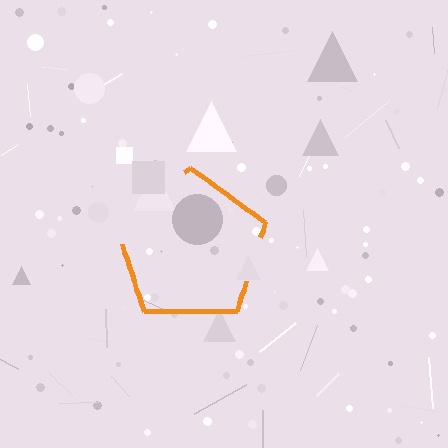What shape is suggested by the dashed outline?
The dashed outline suggests a pentagon.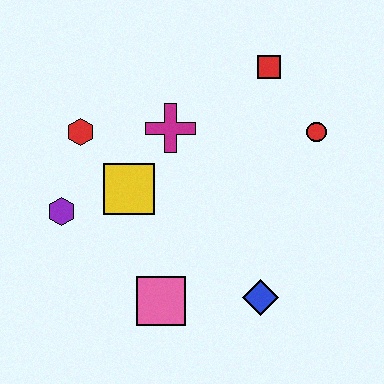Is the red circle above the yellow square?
Yes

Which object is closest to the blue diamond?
The pink square is closest to the blue diamond.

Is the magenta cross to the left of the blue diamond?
Yes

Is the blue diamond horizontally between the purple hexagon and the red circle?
Yes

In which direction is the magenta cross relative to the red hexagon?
The magenta cross is to the right of the red hexagon.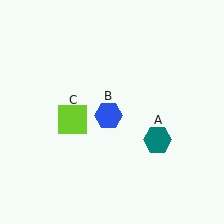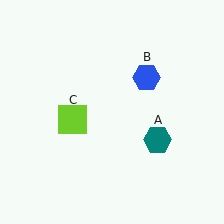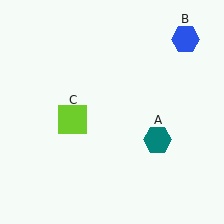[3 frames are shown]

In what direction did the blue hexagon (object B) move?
The blue hexagon (object B) moved up and to the right.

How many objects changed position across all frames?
1 object changed position: blue hexagon (object B).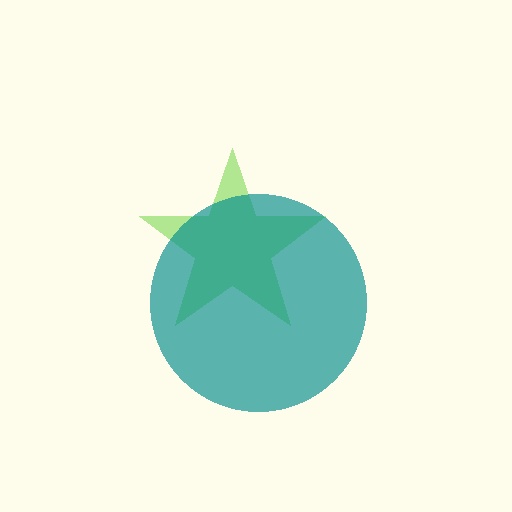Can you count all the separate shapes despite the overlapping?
Yes, there are 2 separate shapes.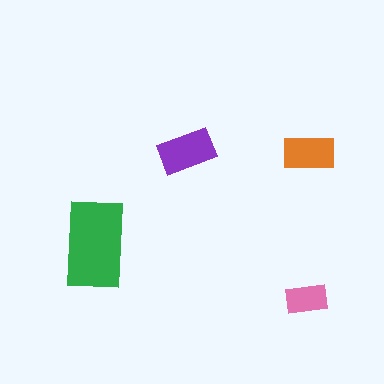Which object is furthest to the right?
The orange rectangle is rightmost.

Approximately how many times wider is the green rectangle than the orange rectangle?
About 1.5 times wider.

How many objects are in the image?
There are 4 objects in the image.